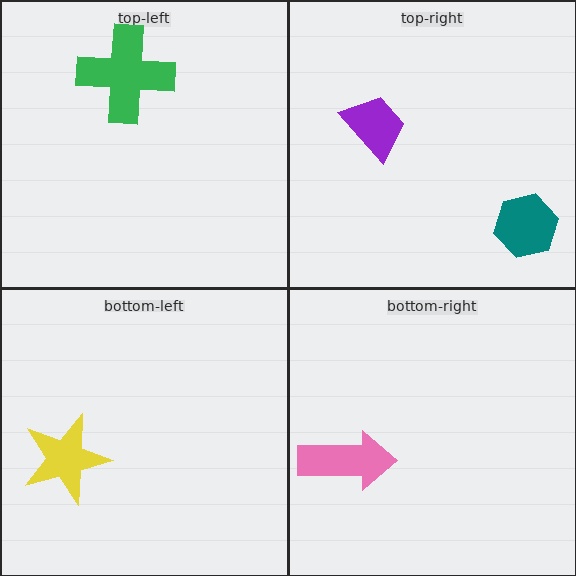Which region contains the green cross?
The top-left region.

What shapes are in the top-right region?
The purple trapezoid, the teal hexagon.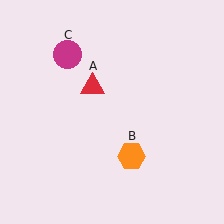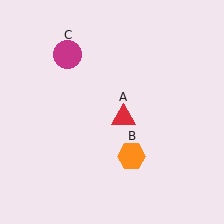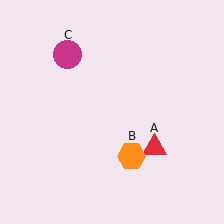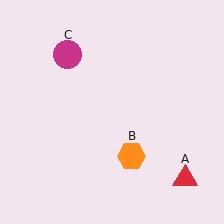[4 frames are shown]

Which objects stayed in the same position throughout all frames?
Orange hexagon (object B) and magenta circle (object C) remained stationary.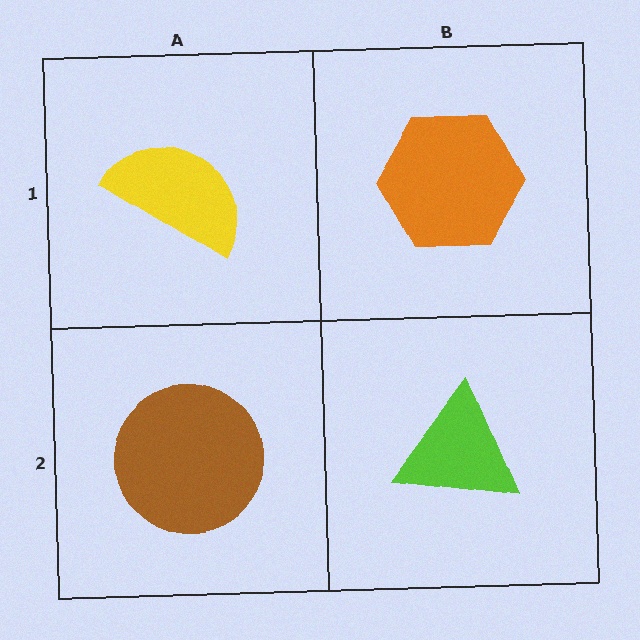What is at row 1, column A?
A yellow semicircle.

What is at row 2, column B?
A lime triangle.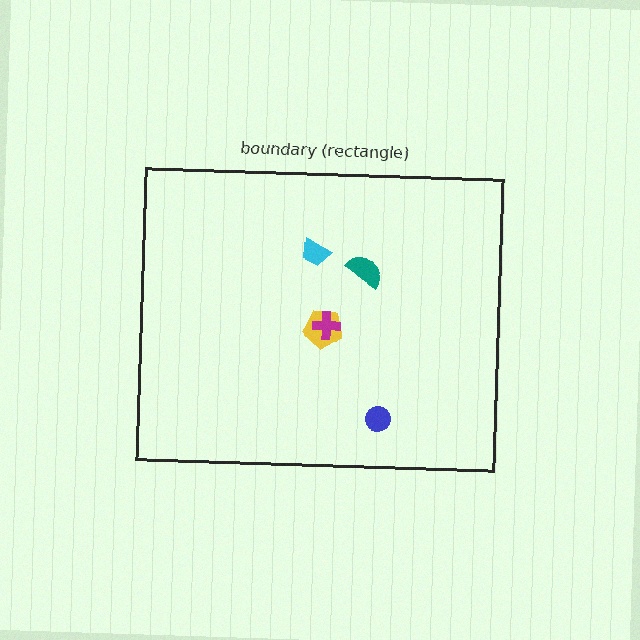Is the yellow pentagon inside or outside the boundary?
Inside.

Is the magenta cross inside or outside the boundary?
Inside.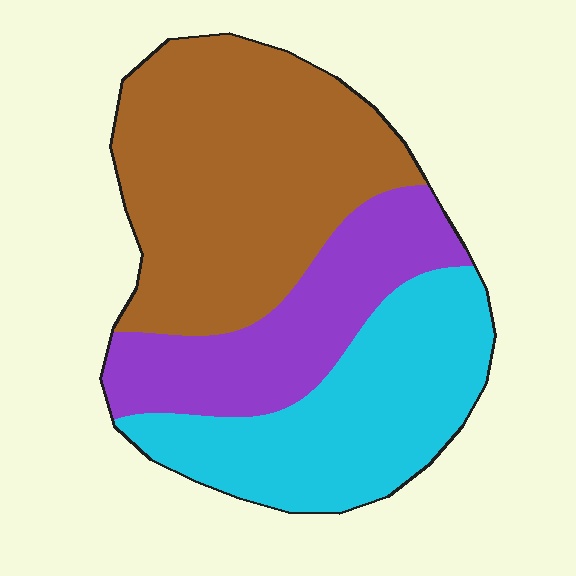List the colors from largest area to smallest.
From largest to smallest: brown, cyan, purple.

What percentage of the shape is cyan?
Cyan takes up about one third (1/3) of the shape.